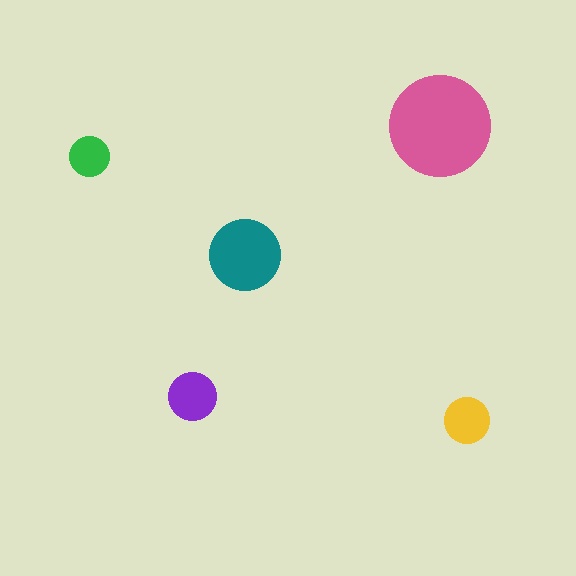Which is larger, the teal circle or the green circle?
The teal one.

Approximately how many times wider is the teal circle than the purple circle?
About 1.5 times wider.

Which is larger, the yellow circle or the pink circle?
The pink one.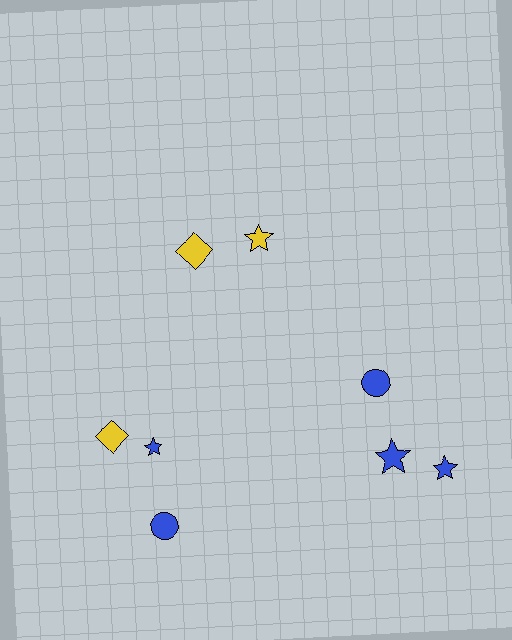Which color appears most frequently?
Blue, with 5 objects.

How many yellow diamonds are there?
There are 2 yellow diamonds.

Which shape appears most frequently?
Star, with 4 objects.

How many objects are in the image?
There are 8 objects.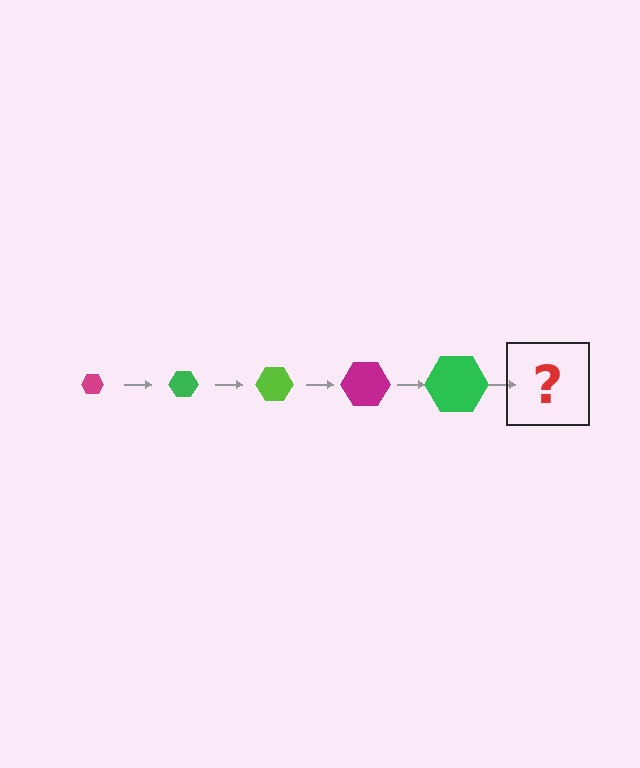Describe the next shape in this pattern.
It should be a lime hexagon, larger than the previous one.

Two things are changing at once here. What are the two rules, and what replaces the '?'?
The two rules are that the hexagon grows larger each step and the color cycles through magenta, green, and lime. The '?' should be a lime hexagon, larger than the previous one.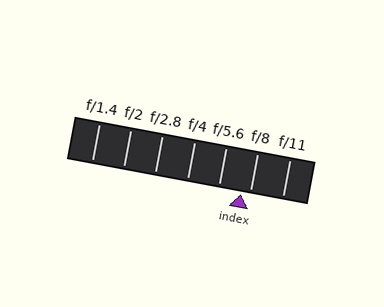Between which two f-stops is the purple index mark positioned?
The index mark is between f/5.6 and f/8.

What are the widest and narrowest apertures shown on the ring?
The widest aperture shown is f/1.4 and the narrowest is f/11.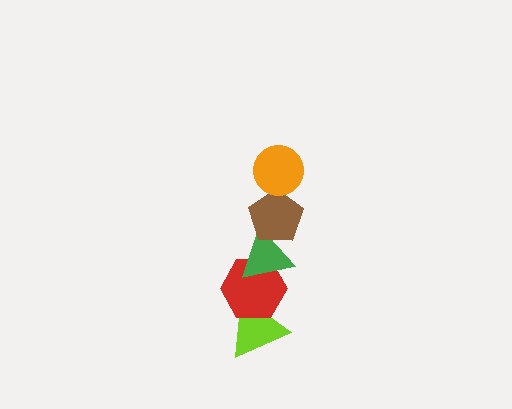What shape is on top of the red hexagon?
The green triangle is on top of the red hexagon.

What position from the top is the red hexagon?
The red hexagon is 4th from the top.